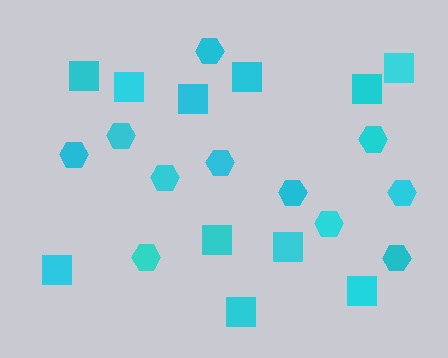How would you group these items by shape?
There are 2 groups: one group of squares (11) and one group of hexagons (11).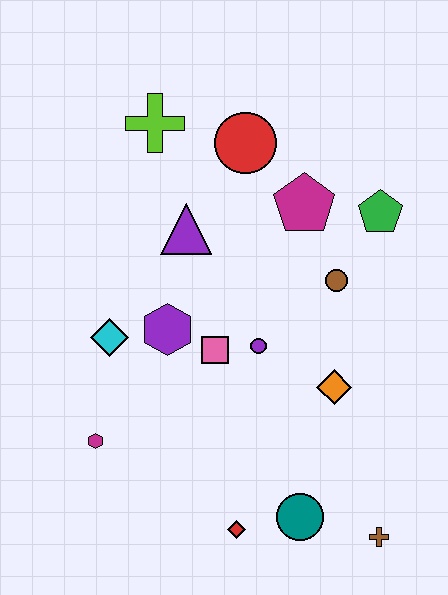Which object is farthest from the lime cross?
The brown cross is farthest from the lime cross.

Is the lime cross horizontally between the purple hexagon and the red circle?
No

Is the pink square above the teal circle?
Yes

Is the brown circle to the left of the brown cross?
Yes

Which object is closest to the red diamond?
The teal circle is closest to the red diamond.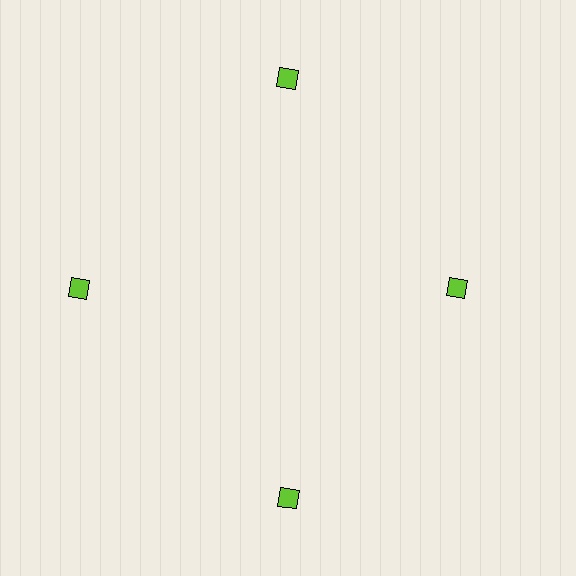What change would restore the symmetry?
The symmetry would be restored by moving it outward, back onto the ring so that all 4 squares sit at equal angles and equal distance from the center.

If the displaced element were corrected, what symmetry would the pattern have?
It would have 4-fold rotational symmetry — the pattern would map onto itself every 90 degrees.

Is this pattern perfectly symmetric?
No. The 4 lime squares are arranged in a ring, but one element near the 3 o'clock position is pulled inward toward the center, breaking the 4-fold rotational symmetry.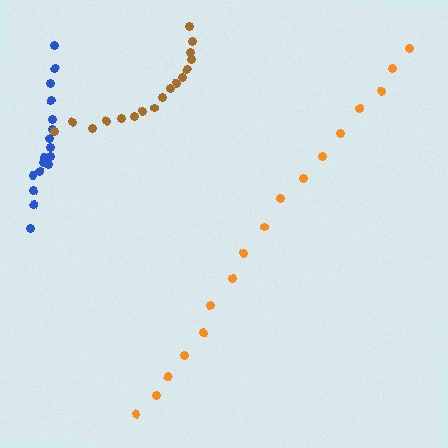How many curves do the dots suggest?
There are 3 distinct paths.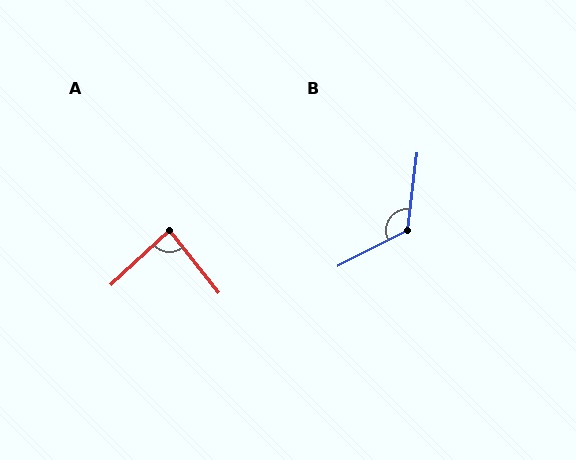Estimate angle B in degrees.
Approximately 124 degrees.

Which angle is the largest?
B, at approximately 124 degrees.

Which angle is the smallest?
A, at approximately 86 degrees.